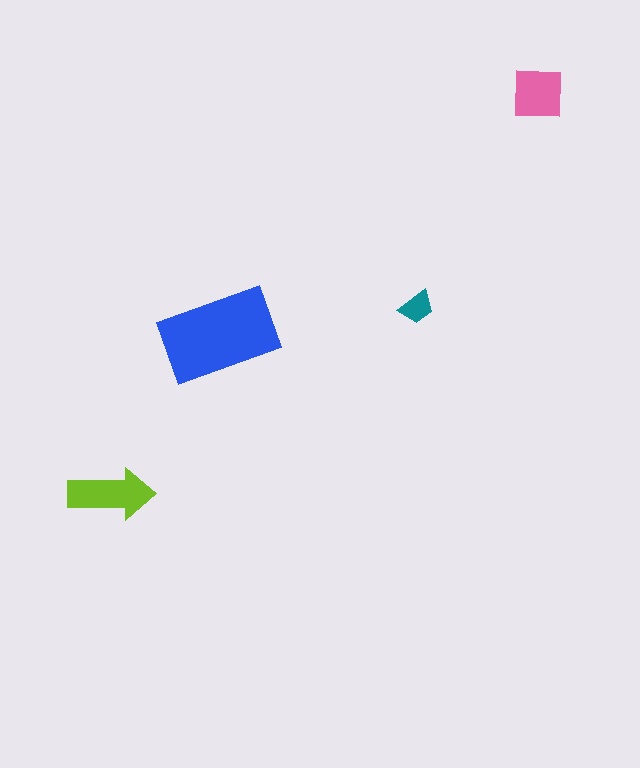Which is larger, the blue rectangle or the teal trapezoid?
The blue rectangle.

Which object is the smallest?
The teal trapezoid.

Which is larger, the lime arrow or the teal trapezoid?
The lime arrow.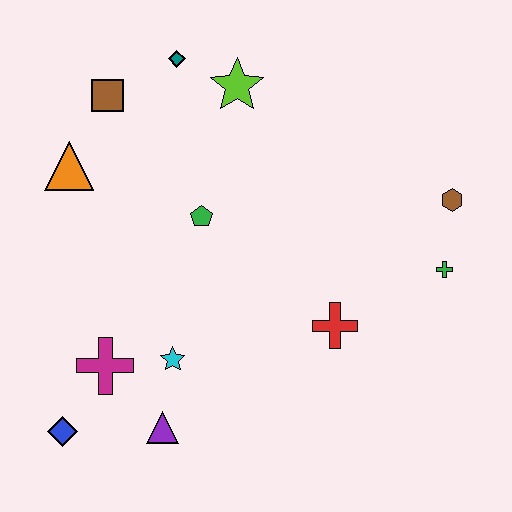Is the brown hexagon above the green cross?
Yes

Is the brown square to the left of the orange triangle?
No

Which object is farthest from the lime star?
The blue diamond is farthest from the lime star.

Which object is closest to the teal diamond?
The lime star is closest to the teal diamond.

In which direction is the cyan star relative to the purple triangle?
The cyan star is above the purple triangle.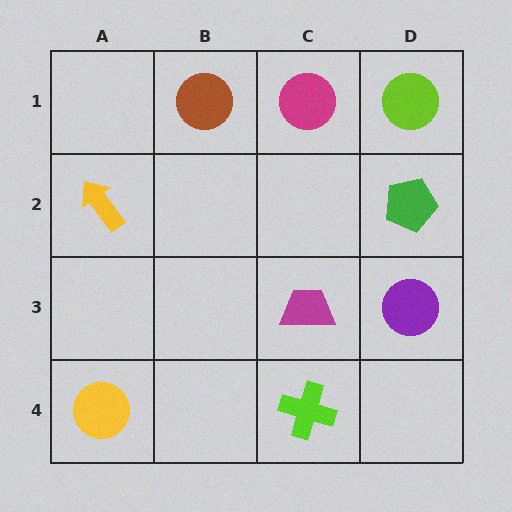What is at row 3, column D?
A purple circle.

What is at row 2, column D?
A green pentagon.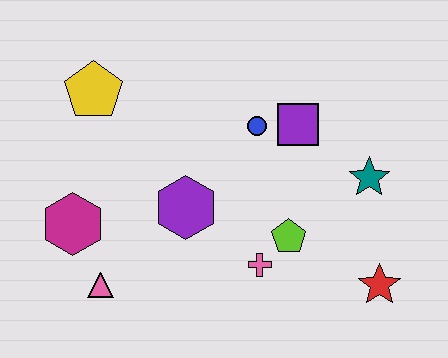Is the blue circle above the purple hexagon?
Yes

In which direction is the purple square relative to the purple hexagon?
The purple square is to the right of the purple hexagon.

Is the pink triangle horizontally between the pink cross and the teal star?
No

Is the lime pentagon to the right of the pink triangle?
Yes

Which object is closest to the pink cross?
The lime pentagon is closest to the pink cross.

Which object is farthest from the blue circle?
The pink triangle is farthest from the blue circle.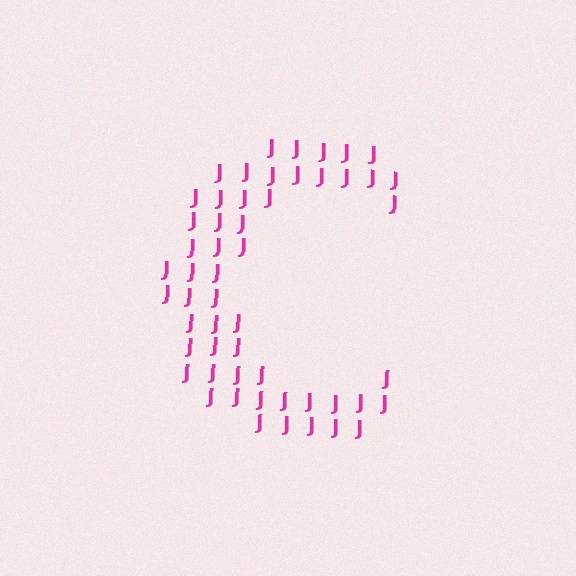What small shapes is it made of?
It is made of small letter J's.